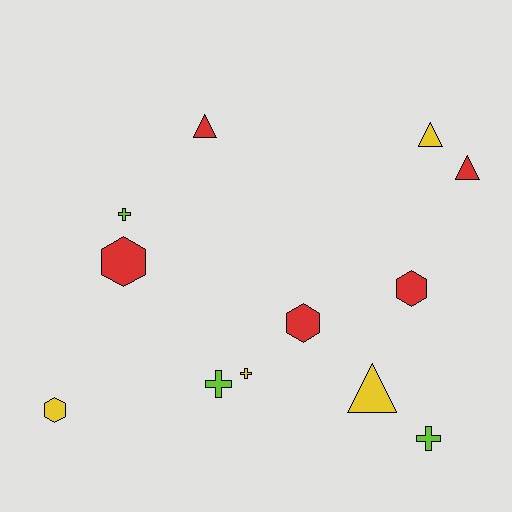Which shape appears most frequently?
Cross, with 4 objects.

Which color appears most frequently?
Red, with 5 objects.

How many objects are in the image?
There are 12 objects.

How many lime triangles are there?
There are no lime triangles.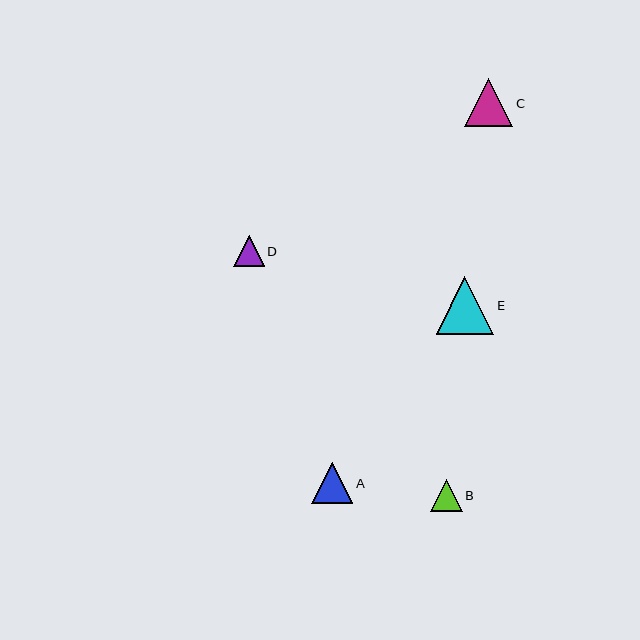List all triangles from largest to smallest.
From largest to smallest: E, C, A, B, D.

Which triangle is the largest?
Triangle E is the largest with a size of approximately 58 pixels.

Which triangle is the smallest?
Triangle D is the smallest with a size of approximately 31 pixels.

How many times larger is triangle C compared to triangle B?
Triangle C is approximately 1.5 times the size of triangle B.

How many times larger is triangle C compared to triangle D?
Triangle C is approximately 1.6 times the size of triangle D.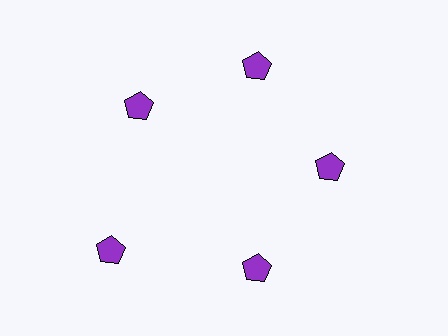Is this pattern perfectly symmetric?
No. The 5 purple pentagons are arranged in a ring, but one element near the 8 o'clock position is pushed outward from the center, breaking the 5-fold rotational symmetry.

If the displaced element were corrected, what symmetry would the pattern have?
It would have 5-fold rotational symmetry — the pattern would map onto itself every 72 degrees.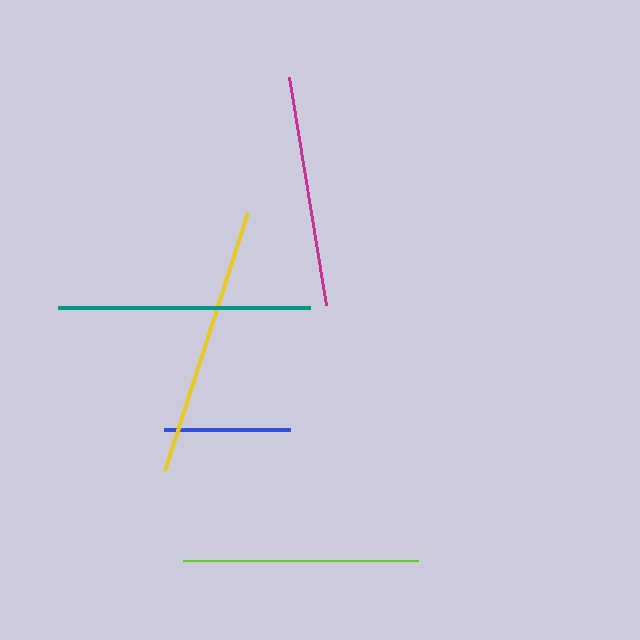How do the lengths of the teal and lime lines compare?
The teal and lime lines are approximately the same length.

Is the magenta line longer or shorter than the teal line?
The teal line is longer than the magenta line.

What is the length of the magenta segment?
The magenta segment is approximately 231 pixels long.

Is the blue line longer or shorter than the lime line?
The lime line is longer than the blue line.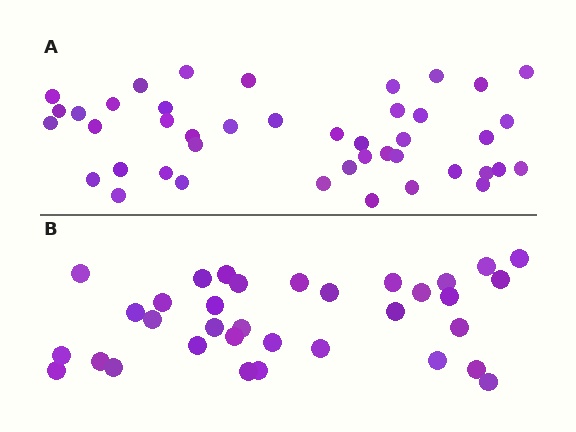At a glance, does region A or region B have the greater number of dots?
Region A (the top region) has more dots.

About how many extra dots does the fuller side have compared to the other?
Region A has roughly 8 or so more dots than region B.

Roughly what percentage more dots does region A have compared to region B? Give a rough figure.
About 25% more.